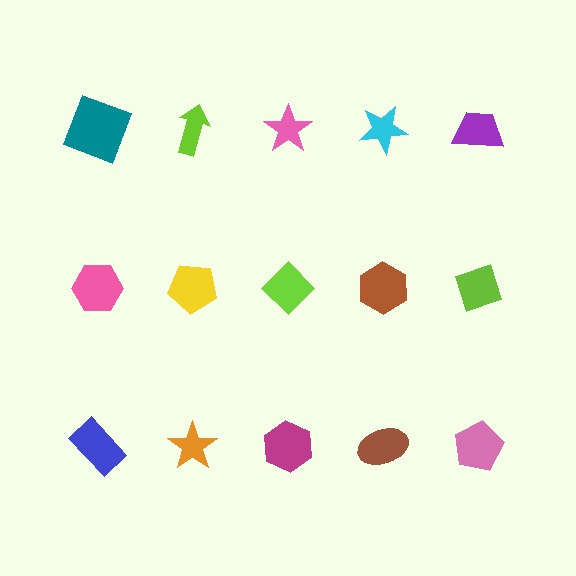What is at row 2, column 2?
A yellow pentagon.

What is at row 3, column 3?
A magenta hexagon.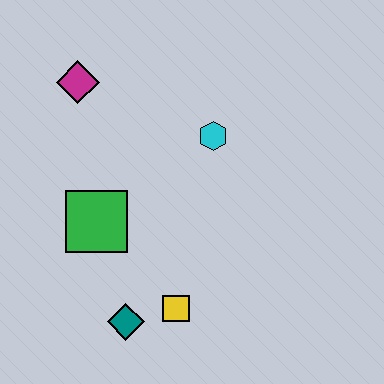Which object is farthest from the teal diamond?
The magenta diamond is farthest from the teal diamond.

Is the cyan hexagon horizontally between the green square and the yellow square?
No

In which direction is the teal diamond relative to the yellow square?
The teal diamond is to the left of the yellow square.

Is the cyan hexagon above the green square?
Yes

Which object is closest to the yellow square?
The teal diamond is closest to the yellow square.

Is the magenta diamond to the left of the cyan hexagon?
Yes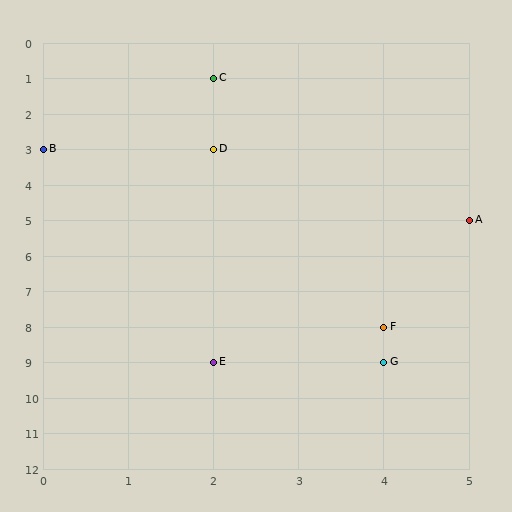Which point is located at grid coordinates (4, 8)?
Point F is at (4, 8).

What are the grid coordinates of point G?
Point G is at grid coordinates (4, 9).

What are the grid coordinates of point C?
Point C is at grid coordinates (2, 1).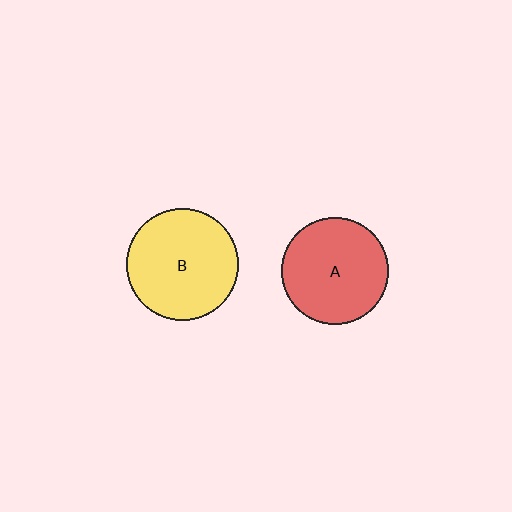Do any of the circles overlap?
No, none of the circles overlap.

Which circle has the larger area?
Circle B (yellow).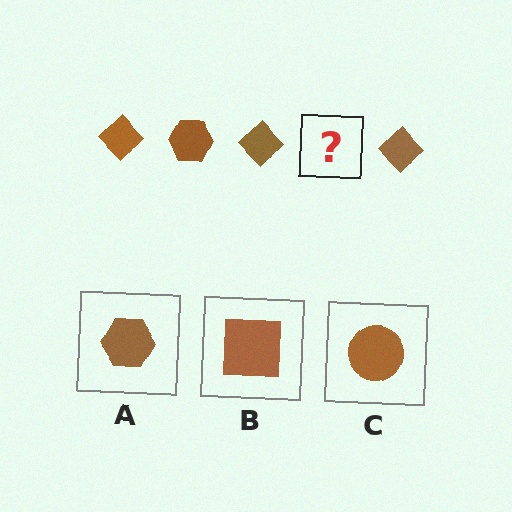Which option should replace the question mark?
Option A.